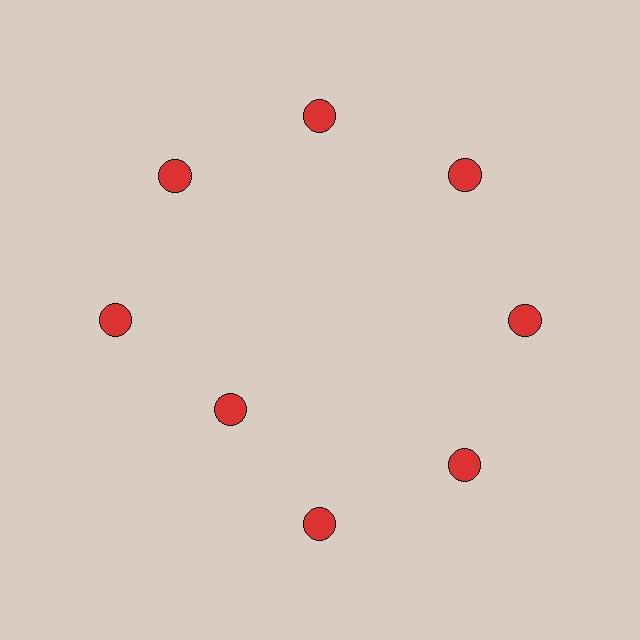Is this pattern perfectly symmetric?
No. The 8 red circles are arranged in a ring, but one element near the 8 o'clock position is pulled inward toward the center, breaking the 8-fold rotational symmetry.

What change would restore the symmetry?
The symmetry would be restored by moving it outward, back onto the ring so that all 8 circles sit at equal angles and equal distance from the center.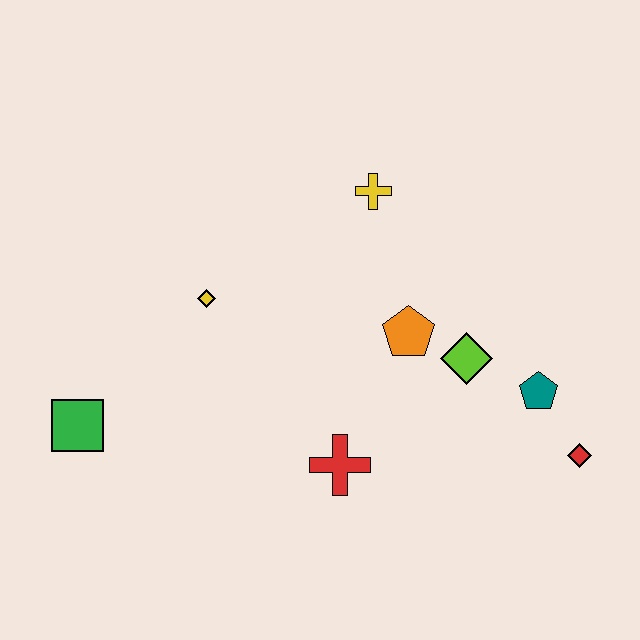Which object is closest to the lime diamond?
The orange pentagon is closest to the lime diamond.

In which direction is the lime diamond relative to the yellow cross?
The lime diamond is below the yellow cross.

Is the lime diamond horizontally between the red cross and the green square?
No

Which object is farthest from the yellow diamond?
The red diamond is farthest from the yellow diamond.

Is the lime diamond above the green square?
Yes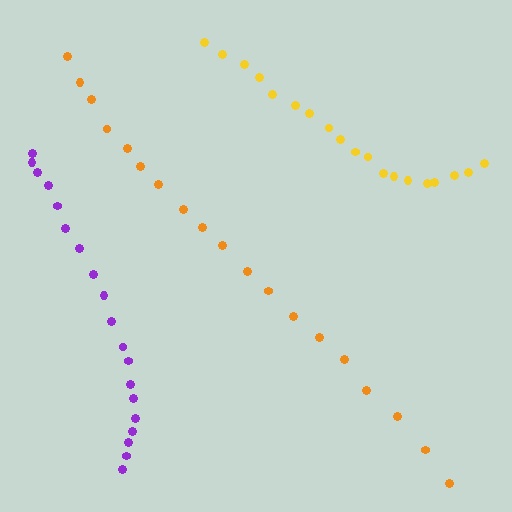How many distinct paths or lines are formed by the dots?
There are 3 distinct paths.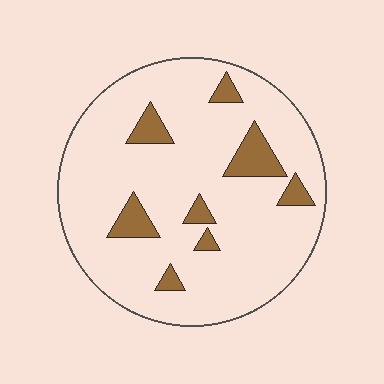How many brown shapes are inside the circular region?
8.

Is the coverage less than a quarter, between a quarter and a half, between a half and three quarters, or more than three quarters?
Less than a quarter.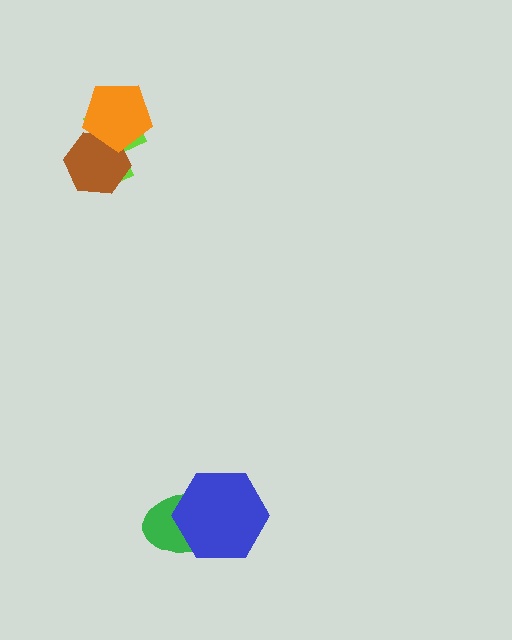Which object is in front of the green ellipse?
The blue hexagon is in front of the green ellipse.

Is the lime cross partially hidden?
Yes, it is partially covered by another shape.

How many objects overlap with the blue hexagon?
1 object overlaps with the blue hexagon.